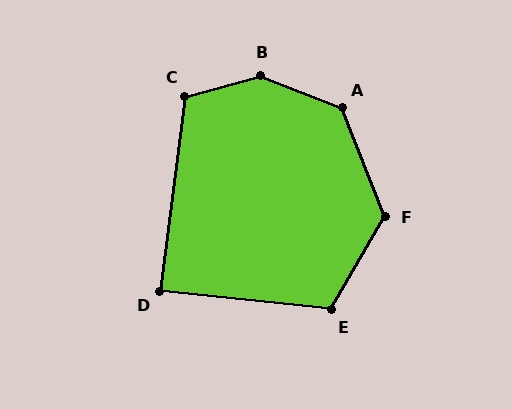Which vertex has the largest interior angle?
B, at approximately 142 degrees.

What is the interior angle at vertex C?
Approximately 113 degrees (obtuse).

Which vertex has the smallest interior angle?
D, at approximately 89 degrees.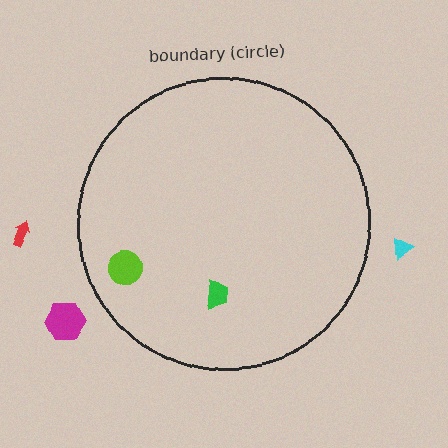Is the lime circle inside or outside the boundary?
Inside.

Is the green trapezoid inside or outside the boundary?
Inside.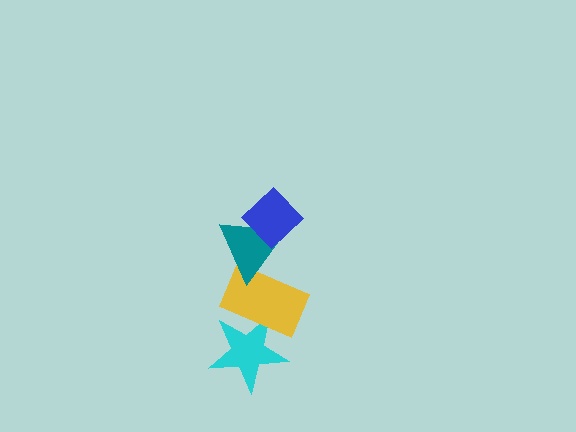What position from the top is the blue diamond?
The blue diamond is 1st from the top.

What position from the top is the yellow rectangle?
The yellow rectangle is 3rd from the top.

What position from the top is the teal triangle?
The teal triangle is 2nd from the top.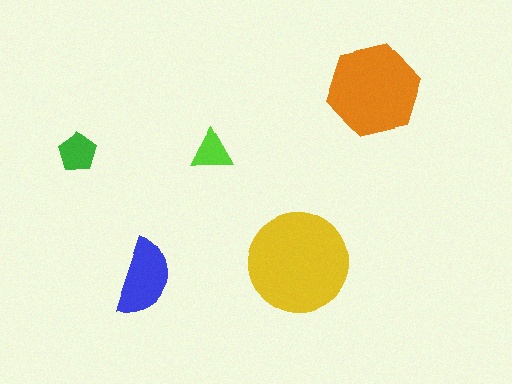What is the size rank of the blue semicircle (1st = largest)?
3rd.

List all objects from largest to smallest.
The yellow circle, the orange hexagon, the blue semicircle, the green pentagon, the lime triangle.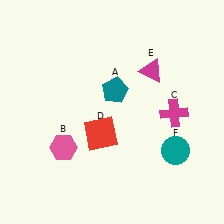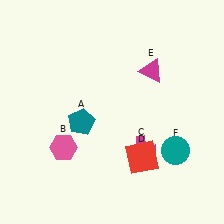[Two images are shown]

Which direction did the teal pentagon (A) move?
The teal pentagon (A) moved left.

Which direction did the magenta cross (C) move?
The magenta cross (C) moved down.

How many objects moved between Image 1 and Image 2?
3 objects moved between the two images.